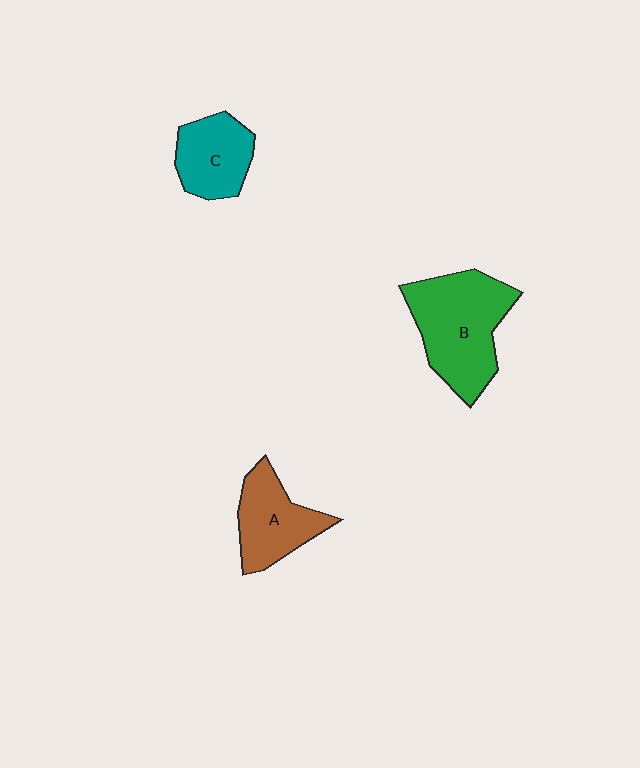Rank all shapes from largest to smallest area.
From largest to smallest: B (green), A (brown), C (teal).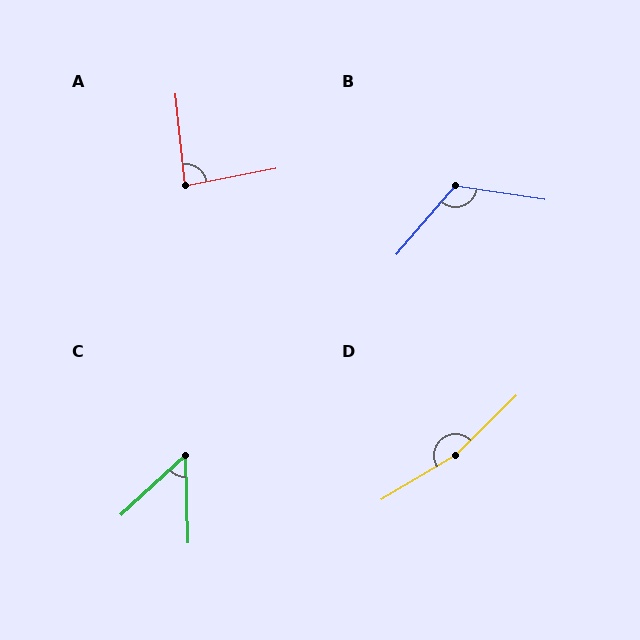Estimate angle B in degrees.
Approximately 122 degrees.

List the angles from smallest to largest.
C (49°), A (85°), B (122°), D (167°).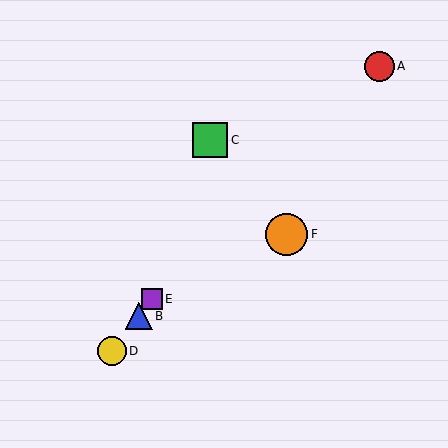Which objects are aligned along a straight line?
Objects B, D, E are aligned along a straight line.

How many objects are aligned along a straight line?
3 objects (B, D, E) are aligned along a straight line.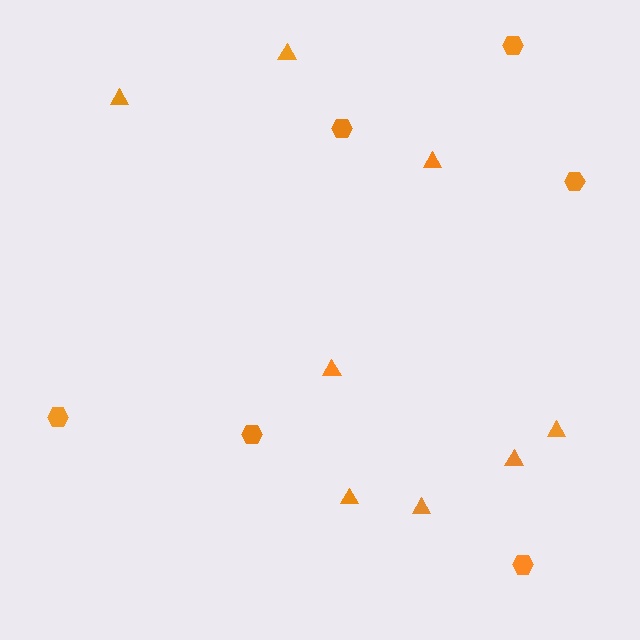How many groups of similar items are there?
There are 2 groups: one group of hexagons (6) and one group of triangles (8).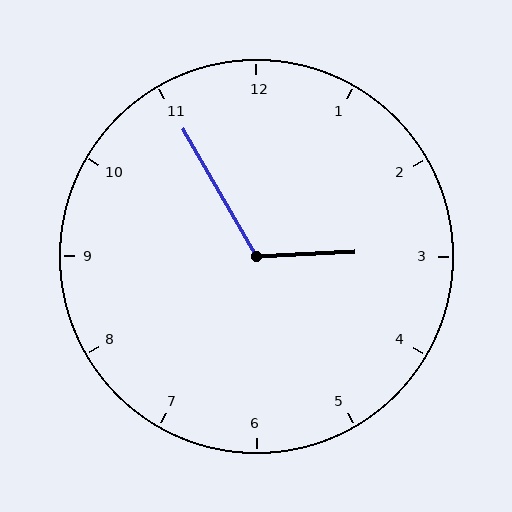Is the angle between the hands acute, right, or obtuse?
It is obtuse.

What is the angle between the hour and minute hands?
Approximately 118 degrees.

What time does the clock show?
2:55.